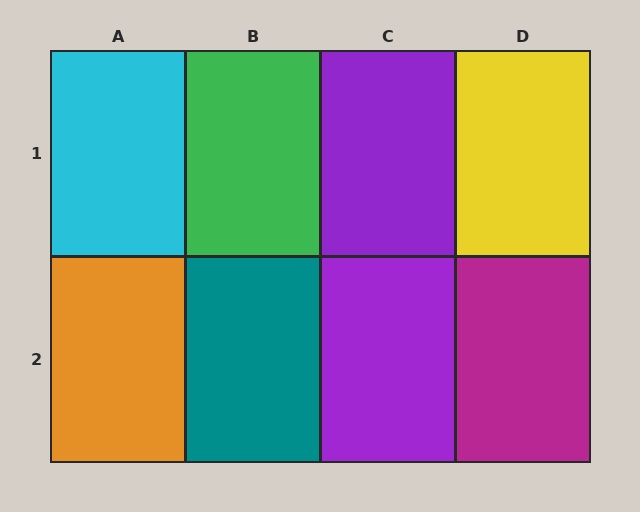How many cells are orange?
1 cell is orange.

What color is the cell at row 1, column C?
Purple.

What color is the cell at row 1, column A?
Cyan.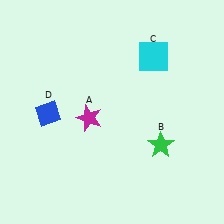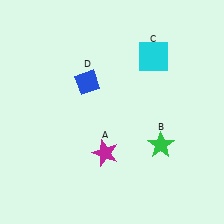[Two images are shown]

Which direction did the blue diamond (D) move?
The blue diamond (D) moved right.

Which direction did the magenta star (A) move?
The magenta star (A) moved down.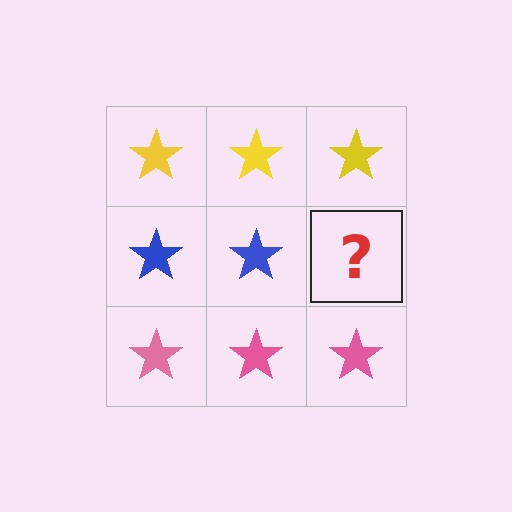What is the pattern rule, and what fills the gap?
The rule is that each row has a consistent color. The gap should be filled with a blue star.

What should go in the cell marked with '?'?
The missing cell should contain a blue star.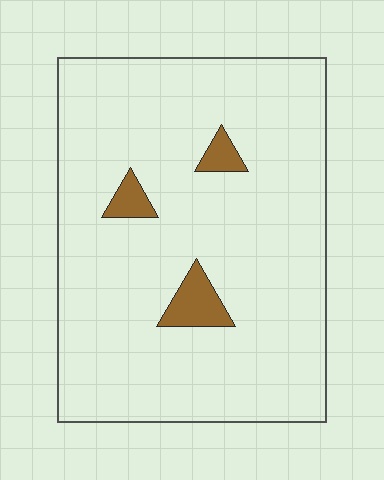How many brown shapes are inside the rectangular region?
3.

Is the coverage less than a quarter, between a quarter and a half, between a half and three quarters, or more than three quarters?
Less than a quarter.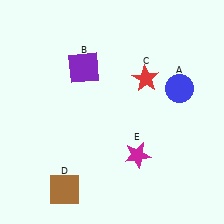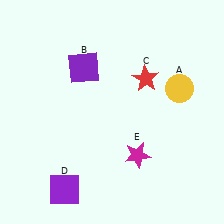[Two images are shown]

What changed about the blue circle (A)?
In Image 1, A is blue. In Image 2, it changed to yellow.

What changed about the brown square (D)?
In Image 1, D is brown. In Image 2, it changed to purple.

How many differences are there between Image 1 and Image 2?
There are 2 differences between the two images.